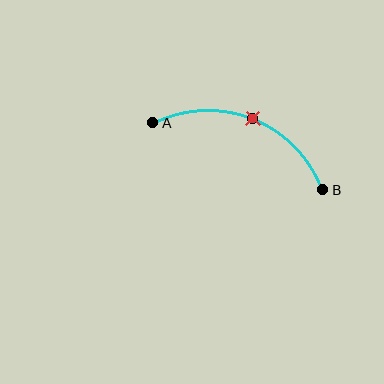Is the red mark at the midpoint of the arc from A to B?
Yes. The red mark lies on the arc at equal arc-length from both A and B — it is the arc midpoint.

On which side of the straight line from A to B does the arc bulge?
The arc bulges above the straight line connecting A and B.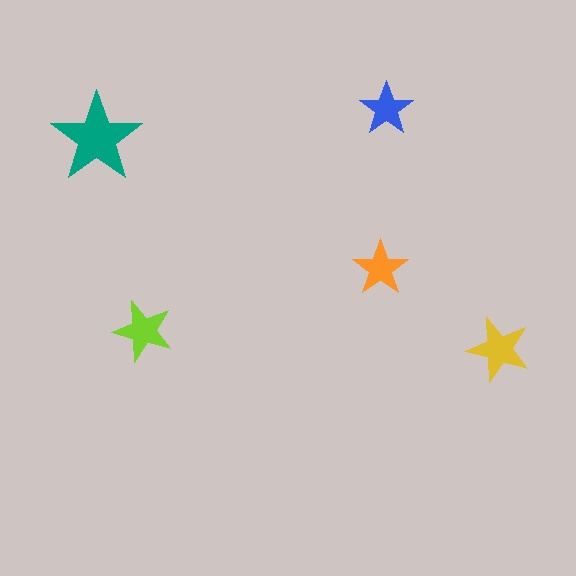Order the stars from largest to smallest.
the teal one, the yellow one, the lime one, the orange one, the blue one.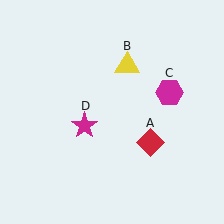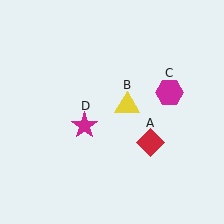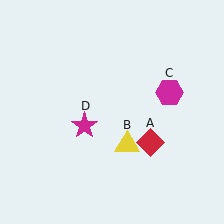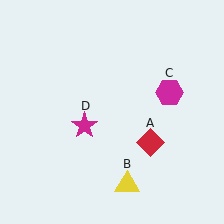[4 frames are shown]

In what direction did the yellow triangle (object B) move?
The yellow triangle (object B) moved down.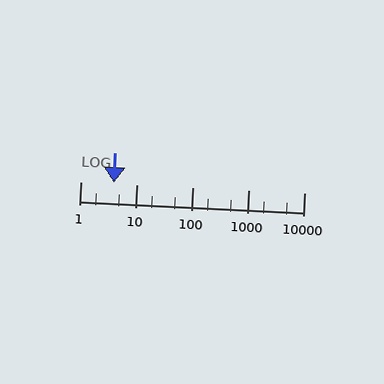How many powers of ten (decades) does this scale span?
The scale spans 4 decades, from 1 to 10000.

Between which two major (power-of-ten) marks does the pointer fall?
The pointer is between 1 and 10.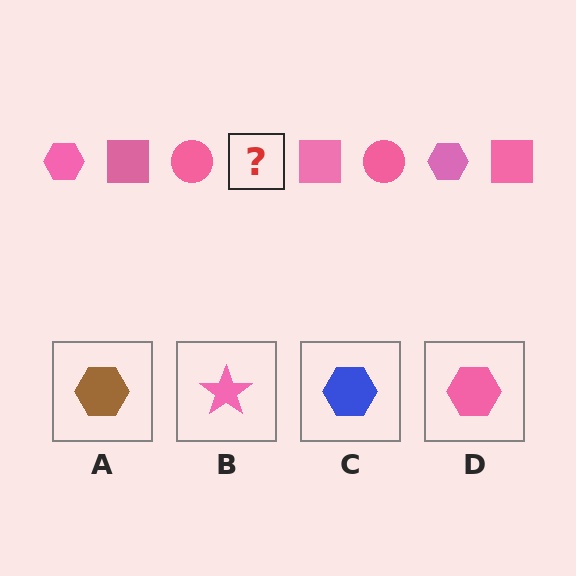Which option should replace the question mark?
Option D.